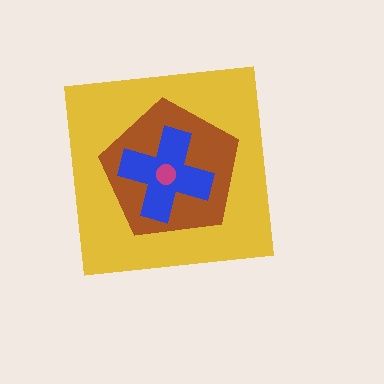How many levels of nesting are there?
4.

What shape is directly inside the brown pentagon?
The blue cross.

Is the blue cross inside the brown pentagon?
Yes.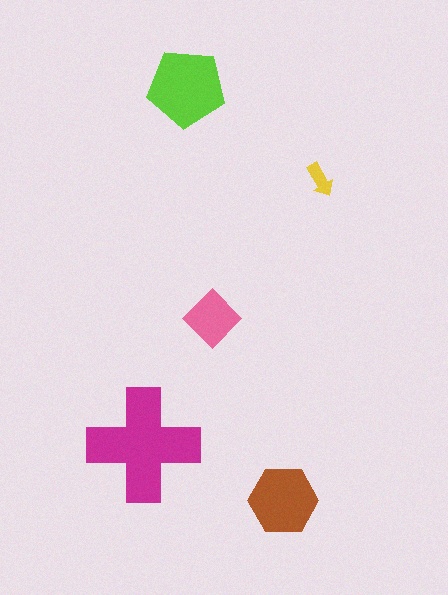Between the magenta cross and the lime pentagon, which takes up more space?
The magenta cross.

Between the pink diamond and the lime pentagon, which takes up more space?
The lime pentagon.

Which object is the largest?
The magenta cross.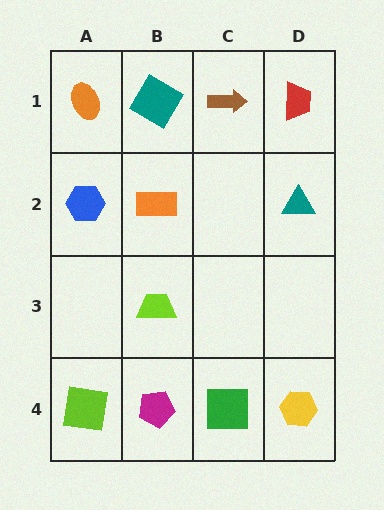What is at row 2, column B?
An orange rectangle.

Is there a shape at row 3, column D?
No, that cell is empty.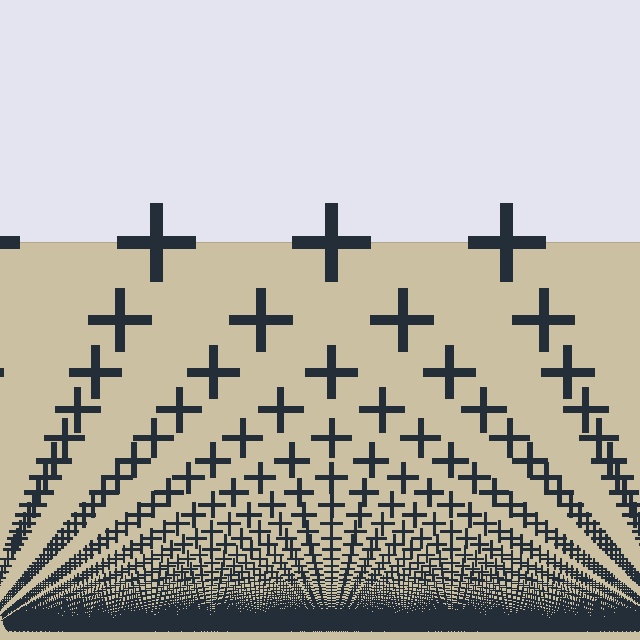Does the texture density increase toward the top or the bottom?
Density increases toward the bottom.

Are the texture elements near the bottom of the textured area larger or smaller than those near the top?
Smaller. The gradient is inverted — elements near the bottom are smaller and denser.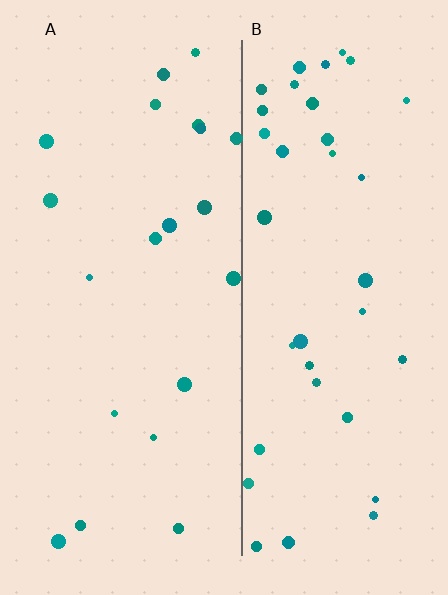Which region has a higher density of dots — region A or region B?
B (the right).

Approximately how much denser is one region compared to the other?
Approximately 1.9× — region B over region A.